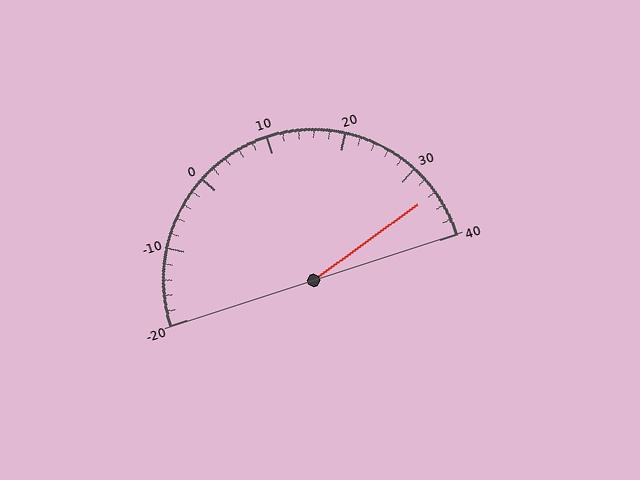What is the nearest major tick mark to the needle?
The nearest major tick mark is 30.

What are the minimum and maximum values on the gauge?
The gauge ranges from -20 to 40.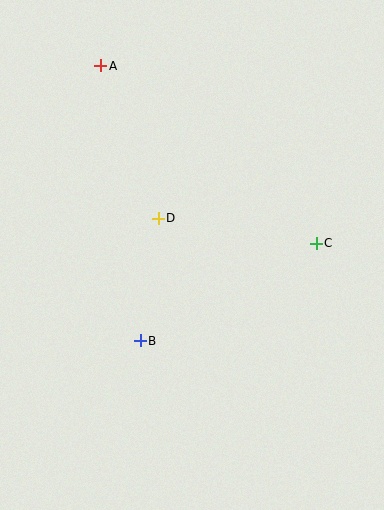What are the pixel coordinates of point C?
Point C is at (316, 243).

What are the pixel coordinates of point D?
Point D is at (158, 218).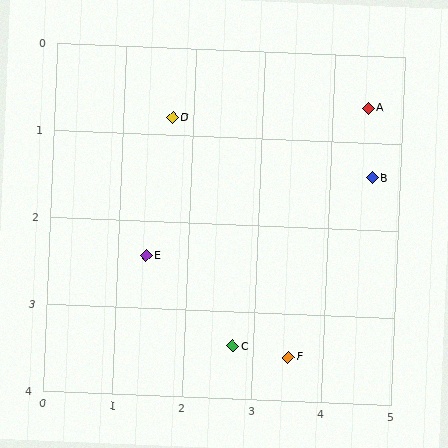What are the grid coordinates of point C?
Point C is at approximately (2.7, 3.4).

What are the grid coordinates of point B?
Point B is at approximately (4.6, 1.4).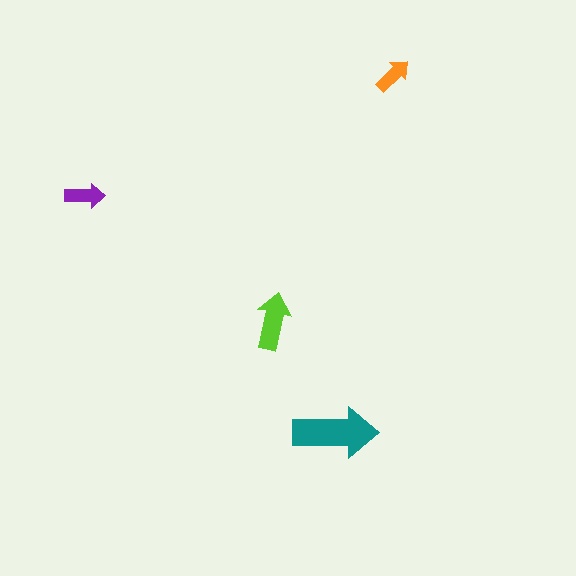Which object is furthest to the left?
The purple arrow is leftmost.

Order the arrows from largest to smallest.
the teal one, the lime one, the purple one, the orange one.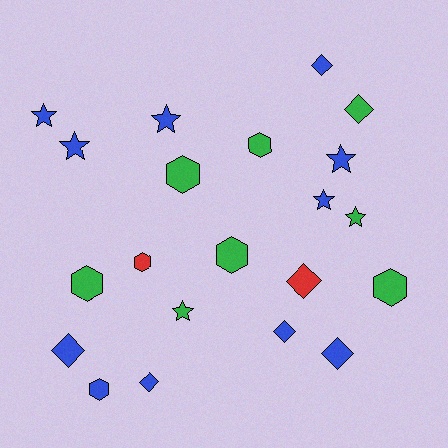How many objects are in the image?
There are 21 objects.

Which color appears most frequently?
Blue, with 11 objects.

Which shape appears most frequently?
Diamond, with 7 objects.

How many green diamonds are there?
There is 1 green diamond.